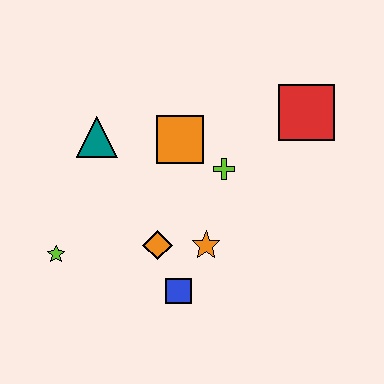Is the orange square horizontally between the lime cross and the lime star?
Yes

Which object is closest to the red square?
The lime cross is closest to the red square.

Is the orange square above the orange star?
Yes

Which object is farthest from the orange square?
The lime star is farthest from the orange square.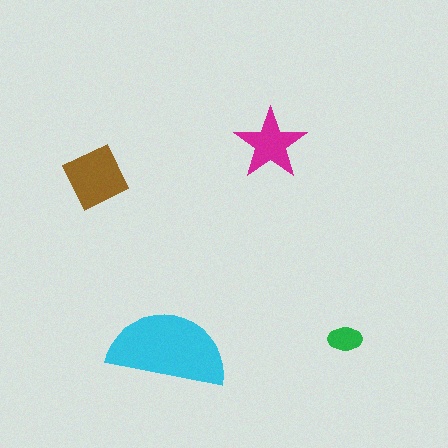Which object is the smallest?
The green ellipse.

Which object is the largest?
The cyan semicircle.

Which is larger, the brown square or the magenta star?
The brown square.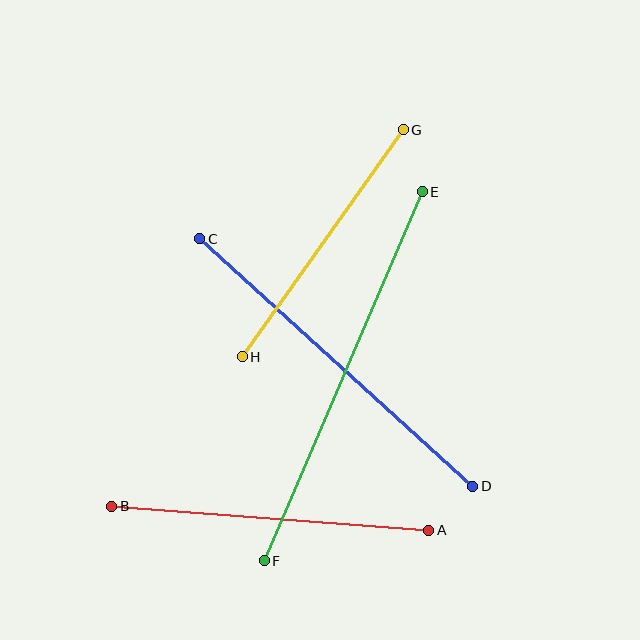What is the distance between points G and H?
The distance is approximately 279 pixels.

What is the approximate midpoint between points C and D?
The midpoint is at approximately (336, 362) pixels.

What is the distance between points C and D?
The distance is approximately 368 pixels.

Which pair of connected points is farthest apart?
Points E and F are farthest apart.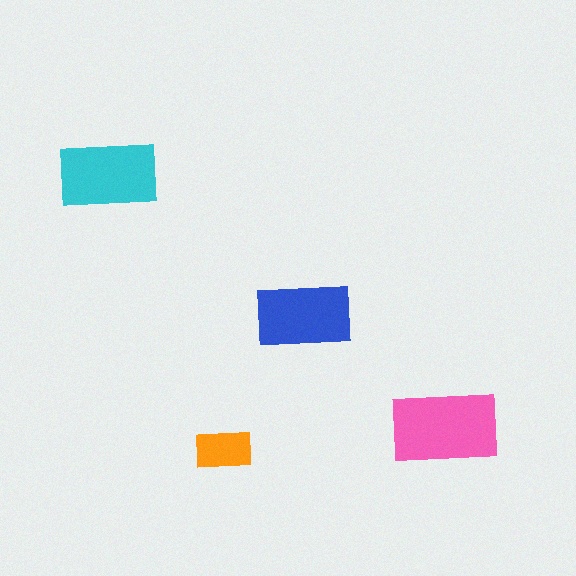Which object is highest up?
The cyan rectangle is topmost.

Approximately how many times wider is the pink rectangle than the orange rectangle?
About 2 times wider.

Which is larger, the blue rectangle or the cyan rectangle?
The cyan one.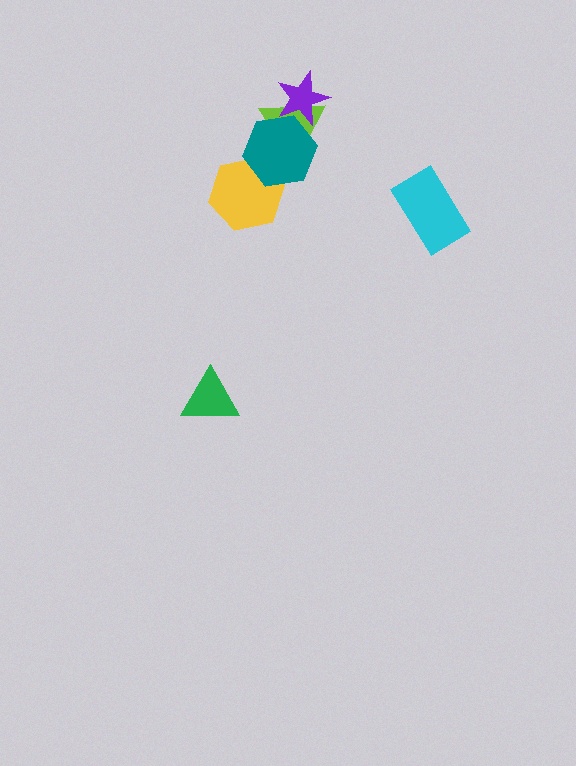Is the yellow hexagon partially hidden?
Yes, it is partially covered by another shape.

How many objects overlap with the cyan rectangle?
0 objects overlap with the cyan rectangle.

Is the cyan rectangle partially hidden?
No, no other shape covers it.